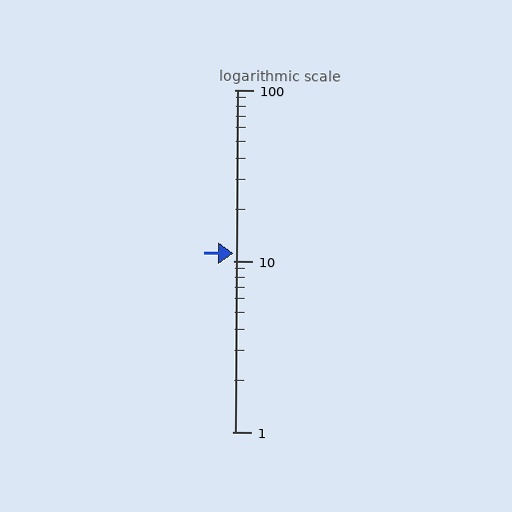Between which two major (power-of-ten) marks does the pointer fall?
The pointer is between 10 and 100.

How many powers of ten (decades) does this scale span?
The scale spans 2 decades, from 1 to 100.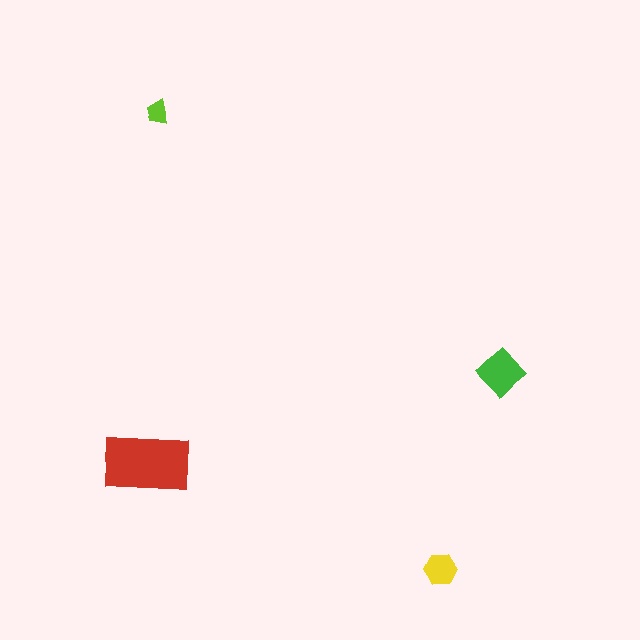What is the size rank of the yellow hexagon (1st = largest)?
3rd.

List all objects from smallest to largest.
The lime trapezoid, the yellow hexagon, the green diamond, the red rectangle.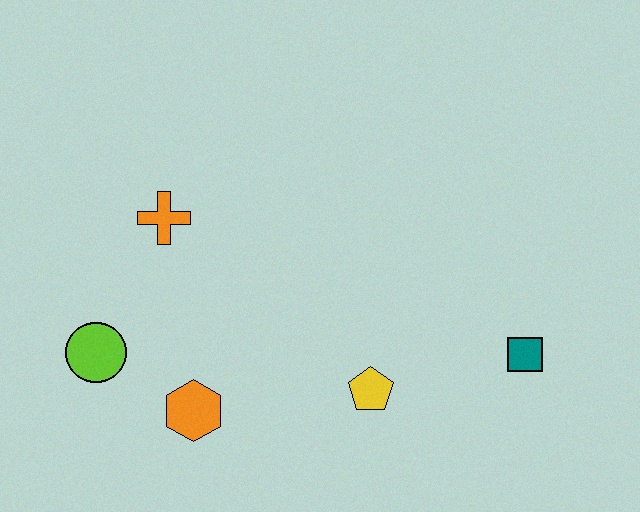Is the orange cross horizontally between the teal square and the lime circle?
Yes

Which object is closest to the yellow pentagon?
The teal square is closest to the yellow pentagon.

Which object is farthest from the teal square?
The lime circle is farthest from the teal square.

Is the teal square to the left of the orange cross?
No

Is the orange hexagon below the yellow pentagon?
Yes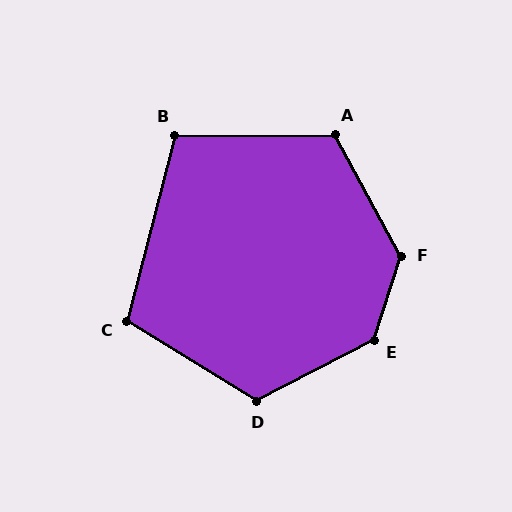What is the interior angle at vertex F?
Approximately 134 degrees (obtuse).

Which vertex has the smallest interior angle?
B, at approximately 105 degrees.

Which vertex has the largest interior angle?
E, at approximately 135 degrees.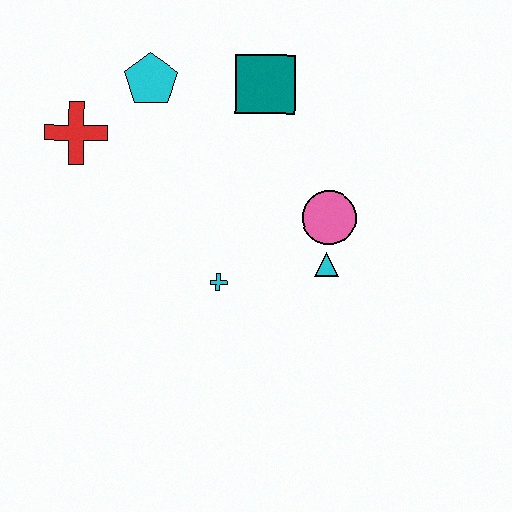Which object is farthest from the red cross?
The cyan triangle is farthest from the red cross.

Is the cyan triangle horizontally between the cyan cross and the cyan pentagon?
No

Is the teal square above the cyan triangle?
Yes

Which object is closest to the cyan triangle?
The pink circle is closest to the cyan triangle.